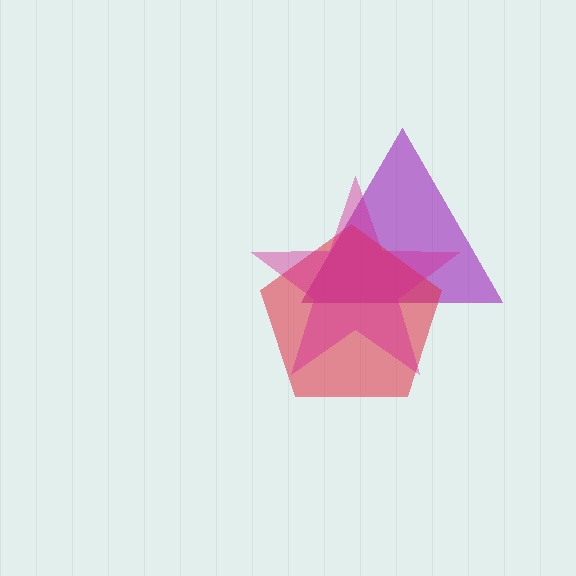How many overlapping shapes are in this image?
There are 3 overlapping shapes in the image.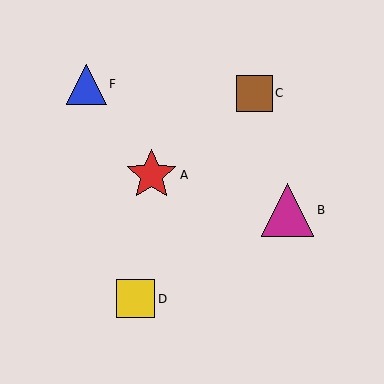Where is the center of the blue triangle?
The center of the blue triangle is at (86, 84).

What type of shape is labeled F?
Shape F is a blue triangle.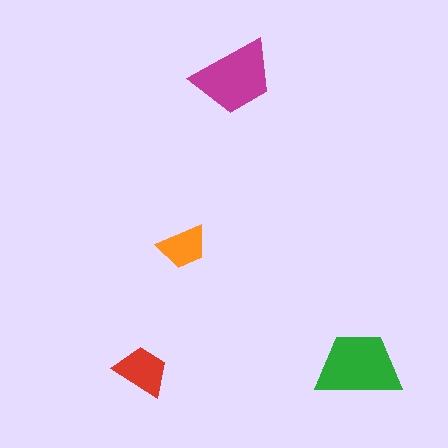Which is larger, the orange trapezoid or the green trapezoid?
The green one.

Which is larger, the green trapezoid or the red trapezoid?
The green one.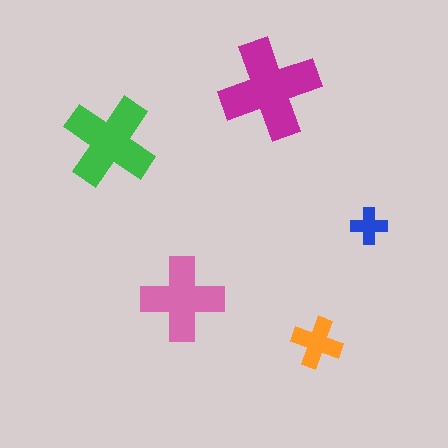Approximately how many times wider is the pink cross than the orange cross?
About 1.5 times wider.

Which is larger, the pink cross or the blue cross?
The pink one.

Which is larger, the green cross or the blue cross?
The green one.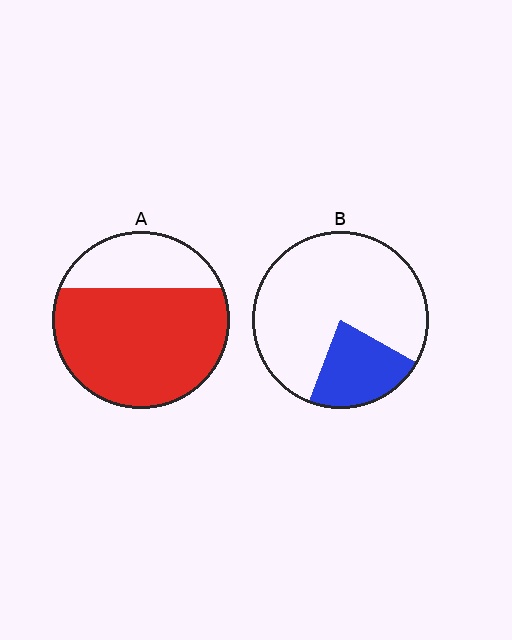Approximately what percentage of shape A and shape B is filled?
A is approximately 70% and B is approximately 25%.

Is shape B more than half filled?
No.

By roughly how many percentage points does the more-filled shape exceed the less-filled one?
By roughly 50 percentage points (A over B).